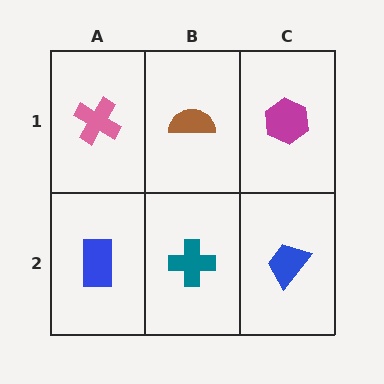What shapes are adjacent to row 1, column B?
A teal cross (row 2, column B), a pink cross (row 1, column A), a magenta hexagon (row 1, column C).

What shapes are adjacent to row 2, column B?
A brown semicircle (row 1, column B), a blue rectangle (row 2, column A), a blue trapezoid (row 2, column C).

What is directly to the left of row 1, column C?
A brown semicircle.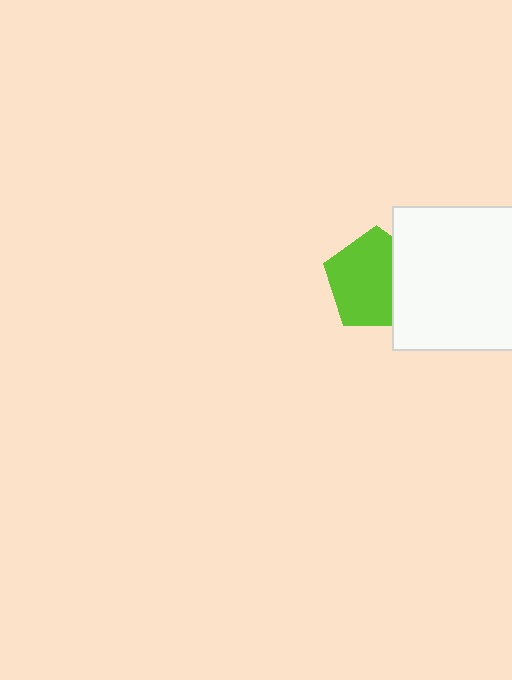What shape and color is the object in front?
The object in front is a white square.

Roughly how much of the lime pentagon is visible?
Most of it is visible (roughly 70%).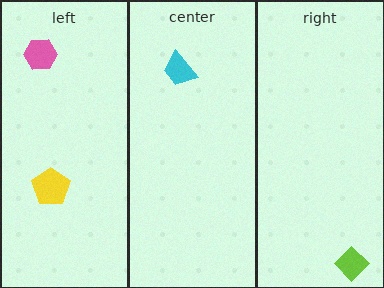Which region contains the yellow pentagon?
The left region.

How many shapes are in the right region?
1.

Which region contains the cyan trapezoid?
The center region.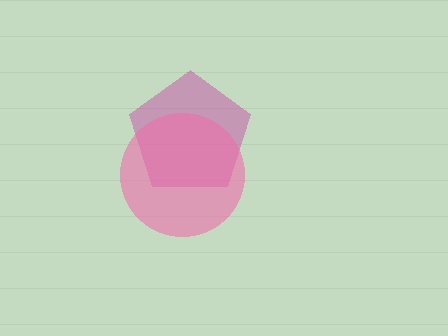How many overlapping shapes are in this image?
There are 2 overlapping shapes in the image.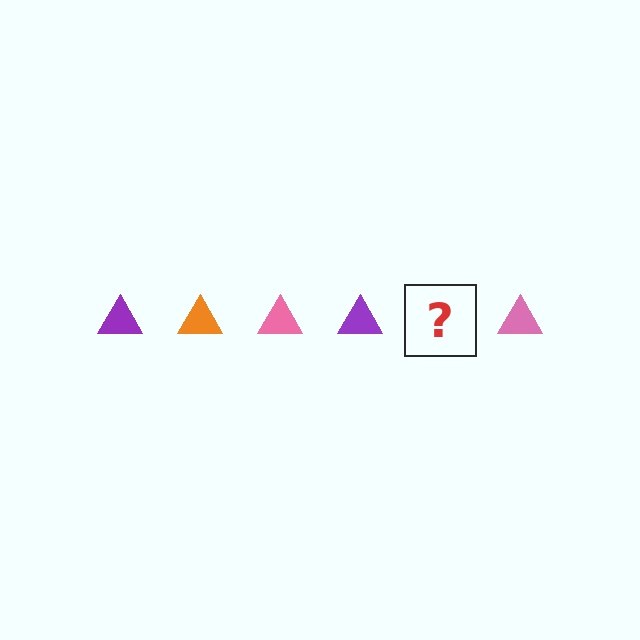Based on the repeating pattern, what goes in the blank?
The blank should be an orange triangle.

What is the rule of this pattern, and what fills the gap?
The rule is that the pattern cycles through purple, orange, pink triangles. The gap should be filled with an orange triangle.